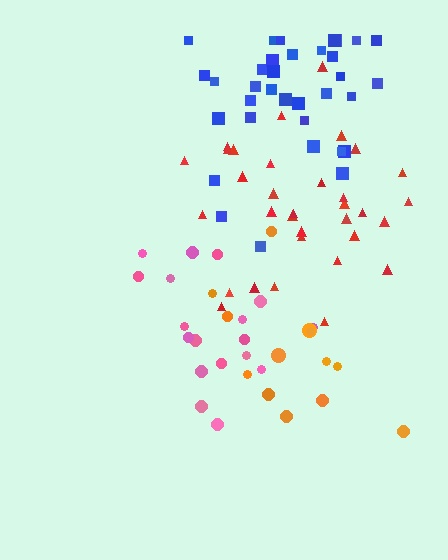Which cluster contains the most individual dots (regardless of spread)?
Blue (34).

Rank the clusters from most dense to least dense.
blue, red, pink, orange.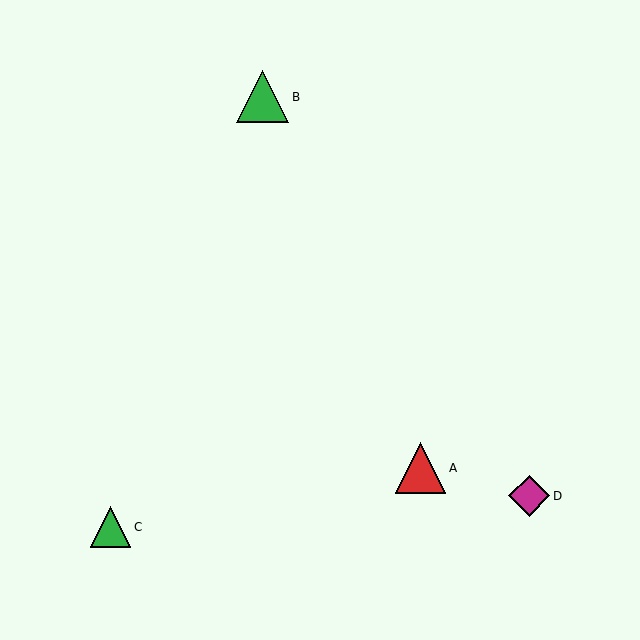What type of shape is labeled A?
Shape A is a red triangle.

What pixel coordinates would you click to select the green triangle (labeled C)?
Click at (111, 527) to select the green triangle C.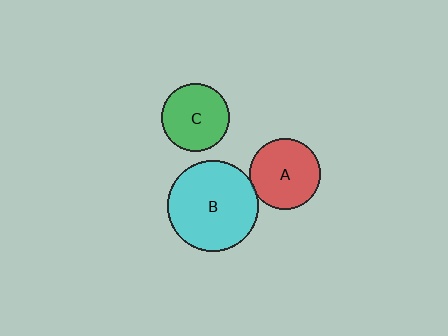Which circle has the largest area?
Circle B (cyan).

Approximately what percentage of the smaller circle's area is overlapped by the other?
Approximately 5%.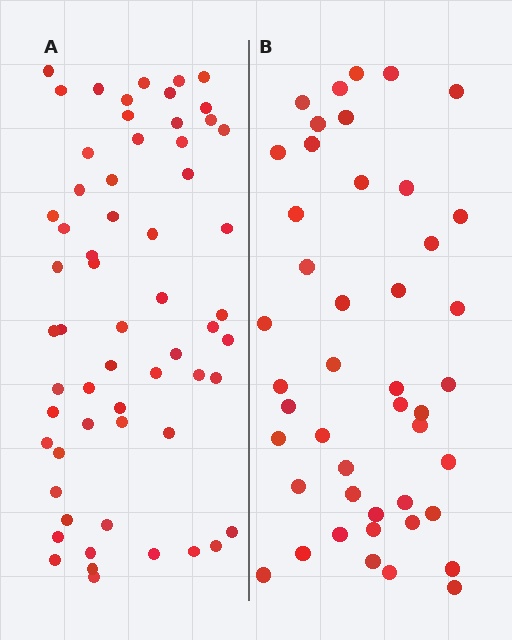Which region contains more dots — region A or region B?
Region A (the left region) has more dots.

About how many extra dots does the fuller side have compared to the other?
Region A has approximately 15 more dots than region B.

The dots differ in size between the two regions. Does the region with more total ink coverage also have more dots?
No. Region B has more total ink coverage because its dots are larger, but region A actually contains more individual dots. Total area can be misleading — the number of items is what matters here.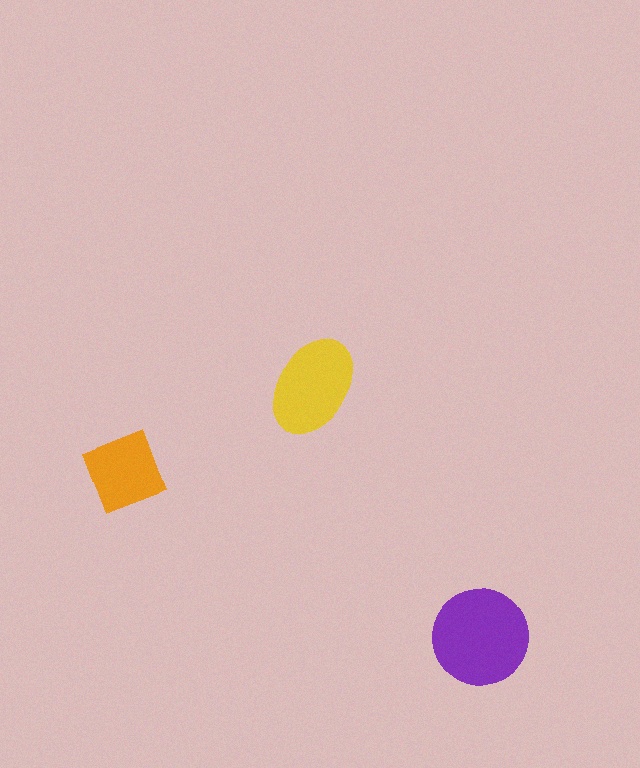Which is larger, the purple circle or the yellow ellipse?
The purple circle.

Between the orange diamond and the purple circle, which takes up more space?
The purple circle.